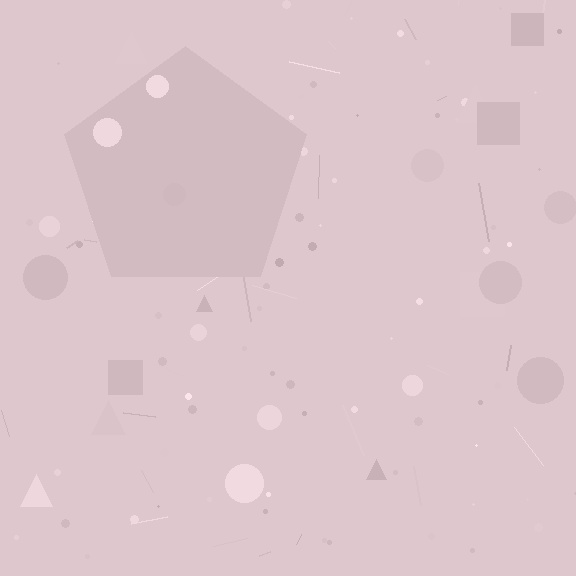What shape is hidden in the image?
A pentagon is hidden in the image.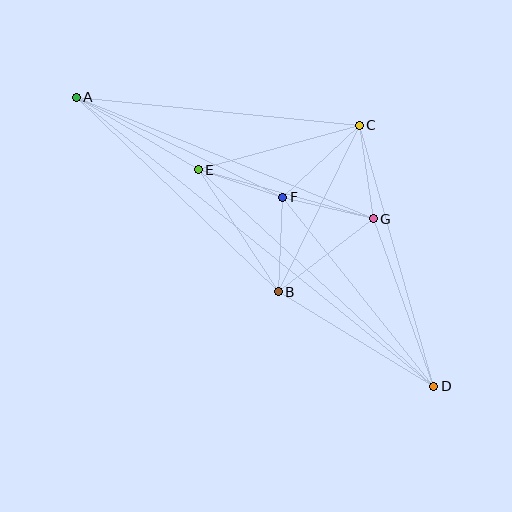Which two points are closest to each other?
Points E and F are closest to each other.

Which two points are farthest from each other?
Points A and D are farthest from each other.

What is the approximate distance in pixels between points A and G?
The distance between A and G is approximately 321 pixels.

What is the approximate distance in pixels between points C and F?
The distance between C and F is approximately 105 pixels.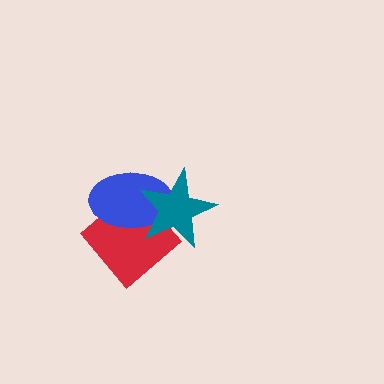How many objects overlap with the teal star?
2 objects overlap with the teal star.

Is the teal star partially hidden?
No, no other shape covers it.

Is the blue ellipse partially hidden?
Yes, it is partially covered by another shape.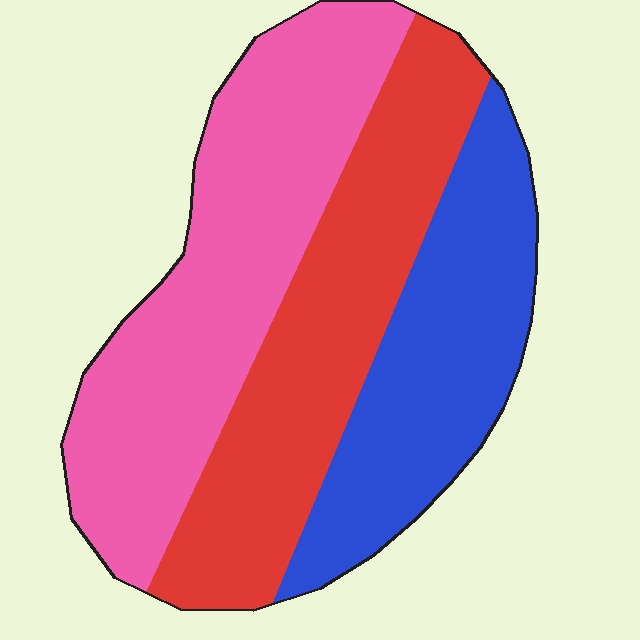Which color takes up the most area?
Pink, at roughly 40%.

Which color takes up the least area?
Blue, at roughly 25%.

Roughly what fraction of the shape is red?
Red covers about 35% of the shape.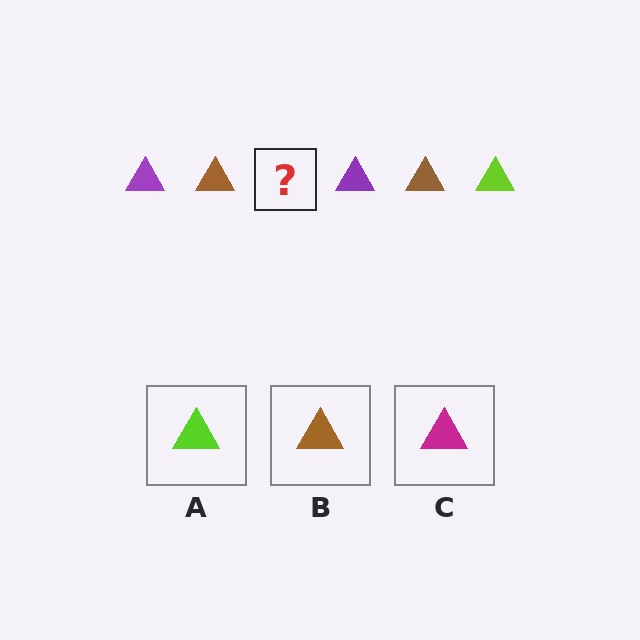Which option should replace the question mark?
Option A.